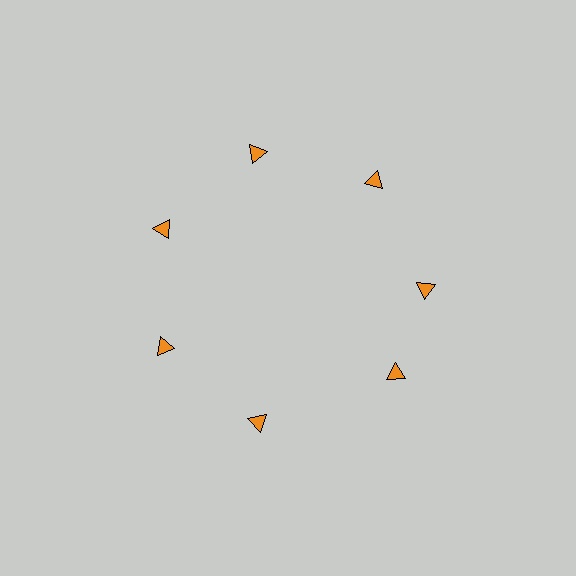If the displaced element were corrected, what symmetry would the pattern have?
It would have 7-fold rotational symmetry — the pattern would map onto itself every 51 degrees.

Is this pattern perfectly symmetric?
No. The 7 orange triangles are arranged in a ring, but one element near the 5 o'clock position is rotated out of alignment along the ring, breaking the 7-fold rotational symmetry.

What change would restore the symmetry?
The symmetry would be restored by rotating it back into even spacing with its neighbors so that all 7 triangles sit at equal angles and equal distance from the center.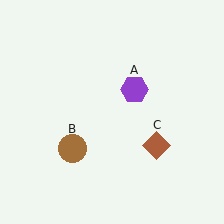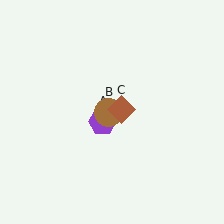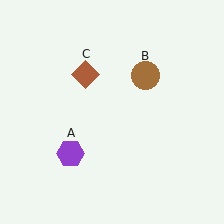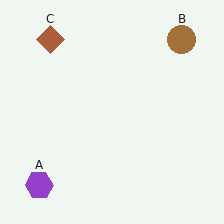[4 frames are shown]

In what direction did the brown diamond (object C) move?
The brown diamond (object C) moved up and to the left.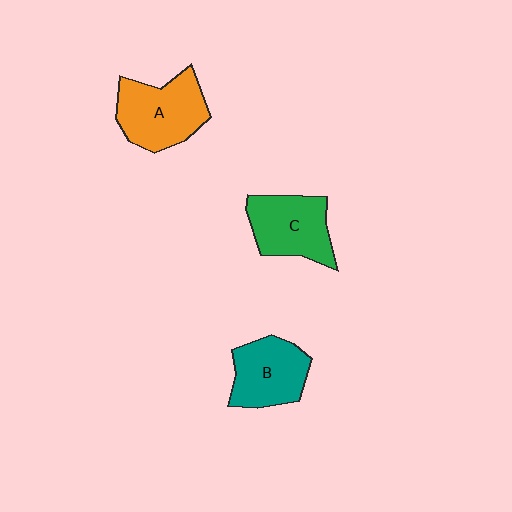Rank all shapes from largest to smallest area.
From largest to smallest: A (orange), C (green), B (teal).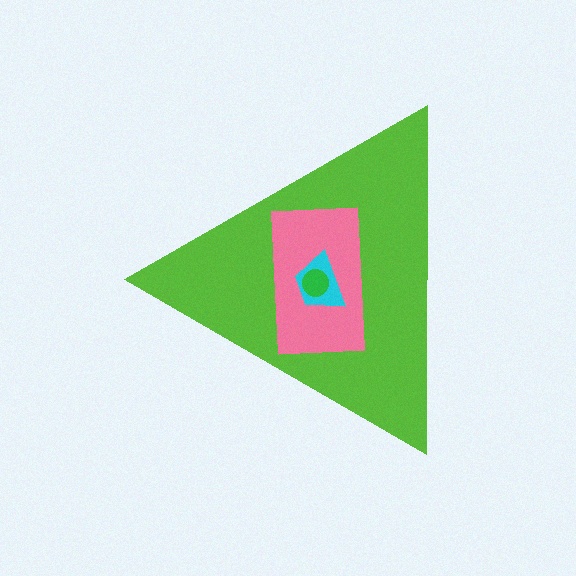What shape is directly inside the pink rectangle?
The cyan trapezoid.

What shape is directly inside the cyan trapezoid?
The green circle.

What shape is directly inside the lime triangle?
The pink rectangle.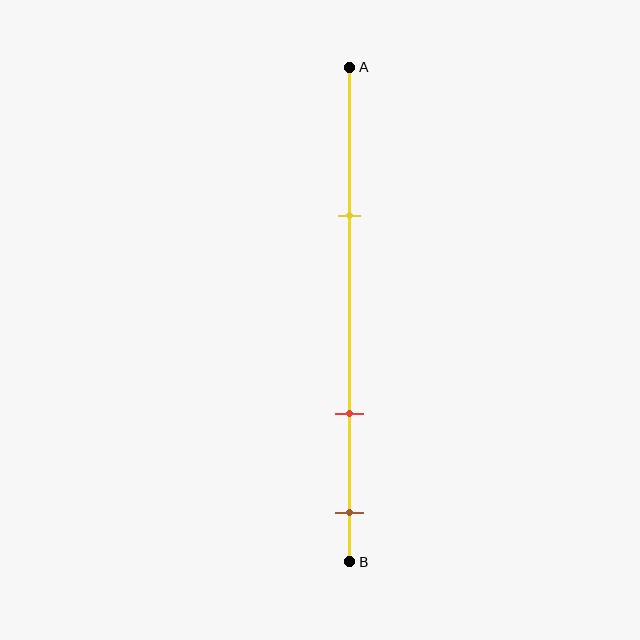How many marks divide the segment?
There are 3 marks dividing the segment.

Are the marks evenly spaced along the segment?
No, the marks are not evenly spaced.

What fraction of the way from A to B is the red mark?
The red mark is approximately 70% (0.7) of the way from A to B.